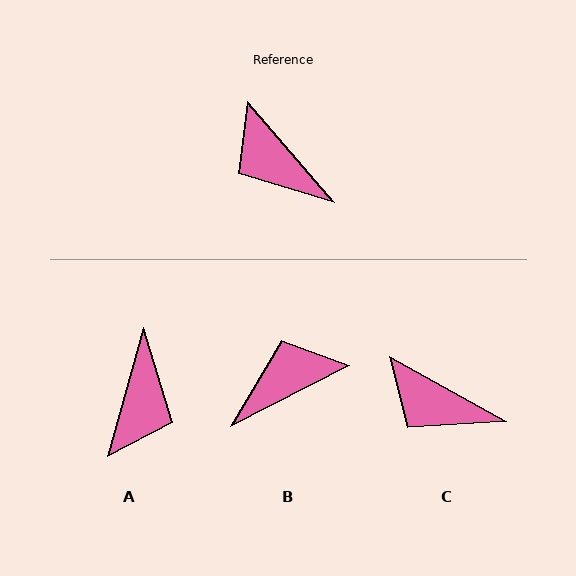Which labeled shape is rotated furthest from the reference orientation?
A, about 124 degrees away.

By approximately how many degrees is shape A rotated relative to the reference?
Approximately 124 degrees counter-clockwise.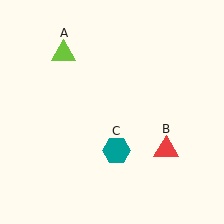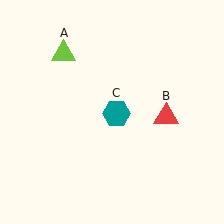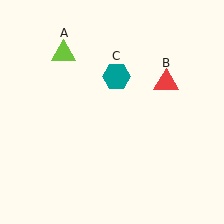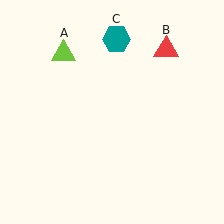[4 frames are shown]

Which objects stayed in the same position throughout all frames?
Lime triangle (object A) remained stationary.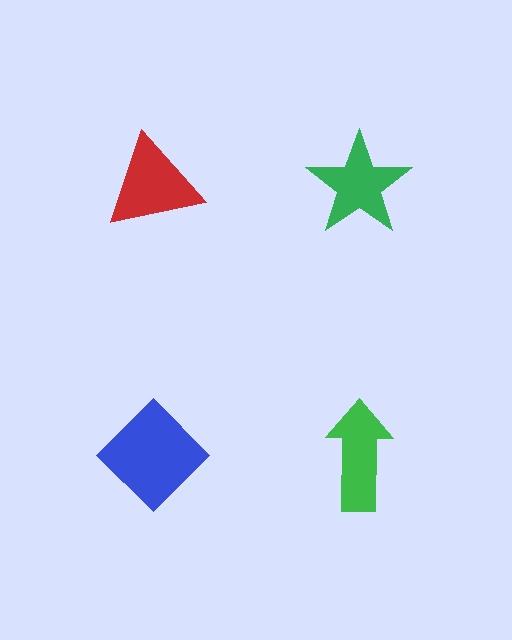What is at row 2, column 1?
A blue diamond.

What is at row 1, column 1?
A red triangle.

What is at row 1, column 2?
A green star.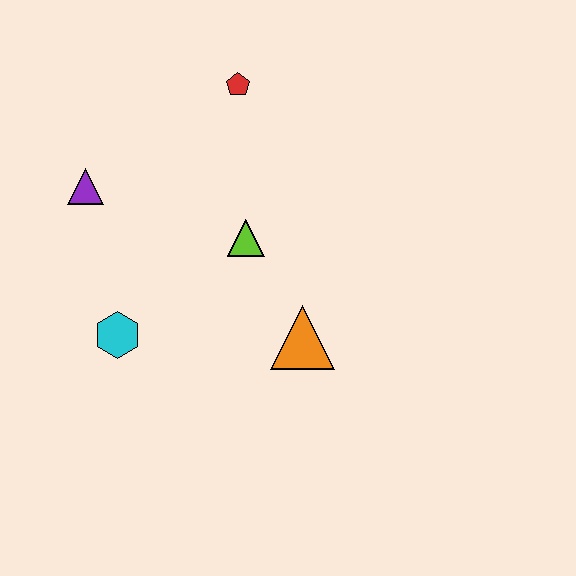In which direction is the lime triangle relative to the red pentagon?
The lime triangle is below the red pentagon.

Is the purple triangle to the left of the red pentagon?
Yes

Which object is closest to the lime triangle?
The orange triangle is closest to the lime triangle.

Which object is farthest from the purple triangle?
The orange triangle is farthest from the purple triangle.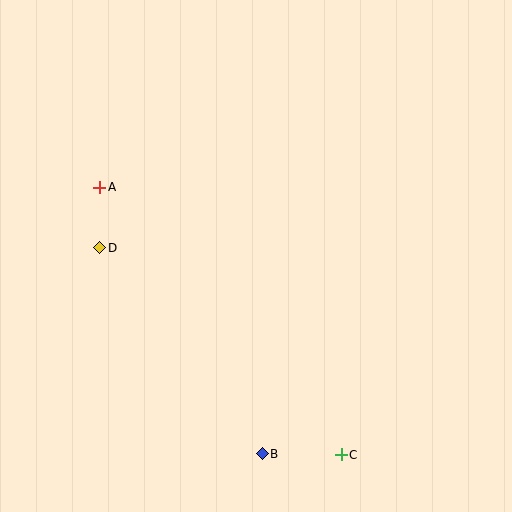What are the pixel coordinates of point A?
Point A is at (100, 187).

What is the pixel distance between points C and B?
The distance between C and B is 79 pixels.